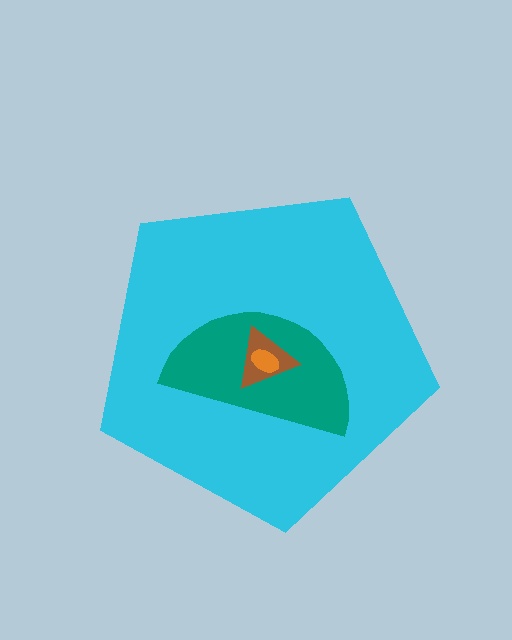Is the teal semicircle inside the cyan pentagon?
Yes.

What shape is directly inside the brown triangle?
The orange ellipse.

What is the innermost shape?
The orange ellipse.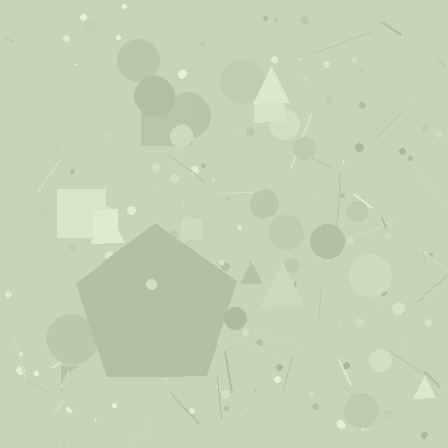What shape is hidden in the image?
A pentagon is hidden in the image.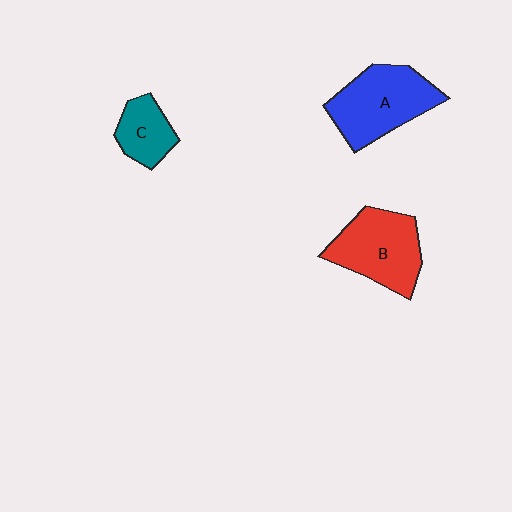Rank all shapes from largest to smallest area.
From largest to smallest: A (blue), B (red), C (teal).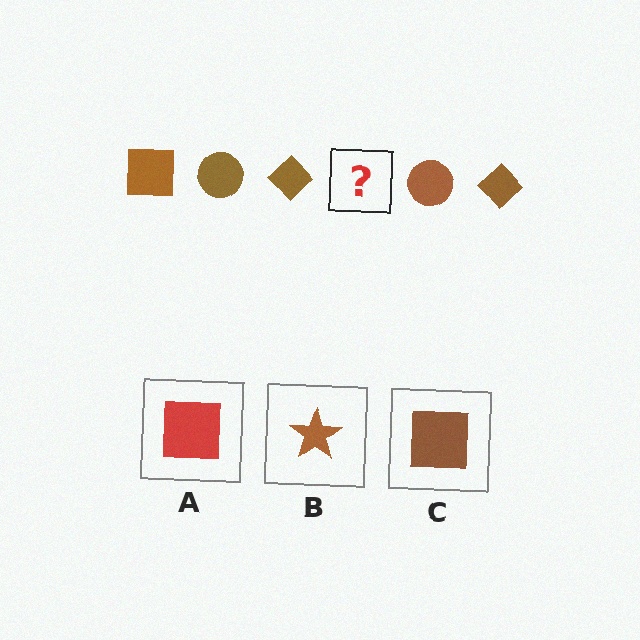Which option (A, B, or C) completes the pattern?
C.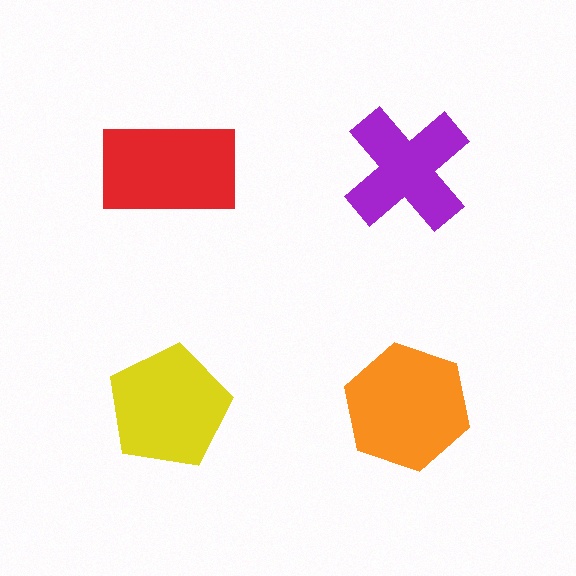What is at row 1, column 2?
A purple cross.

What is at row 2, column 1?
A yellow pentagon.